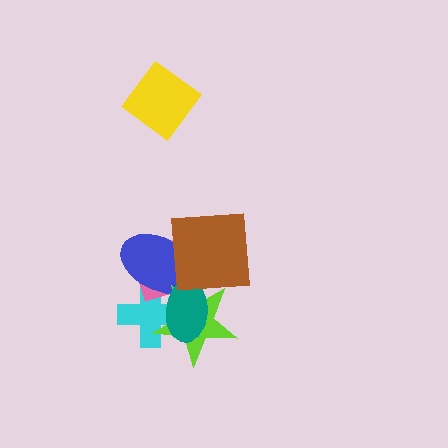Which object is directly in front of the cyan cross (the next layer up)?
The pink cross is directly in front of the cyan cross.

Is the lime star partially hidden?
Yes, it is partially covered by another shape.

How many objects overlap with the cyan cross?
4 objects overlap with the cyan cross.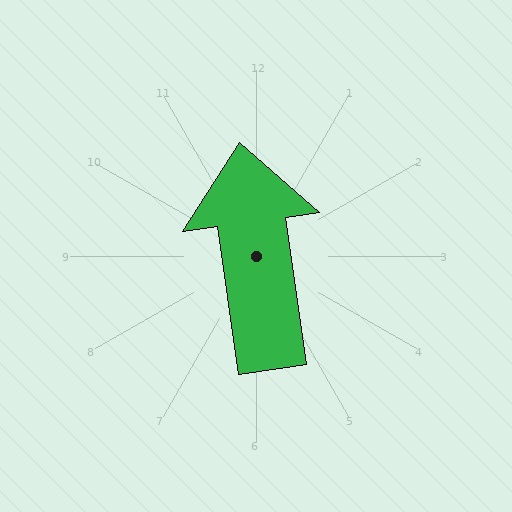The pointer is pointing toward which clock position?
Roughly 12 o'clock.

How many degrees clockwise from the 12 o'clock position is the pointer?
Approximately 352 degrees.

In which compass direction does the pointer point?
North.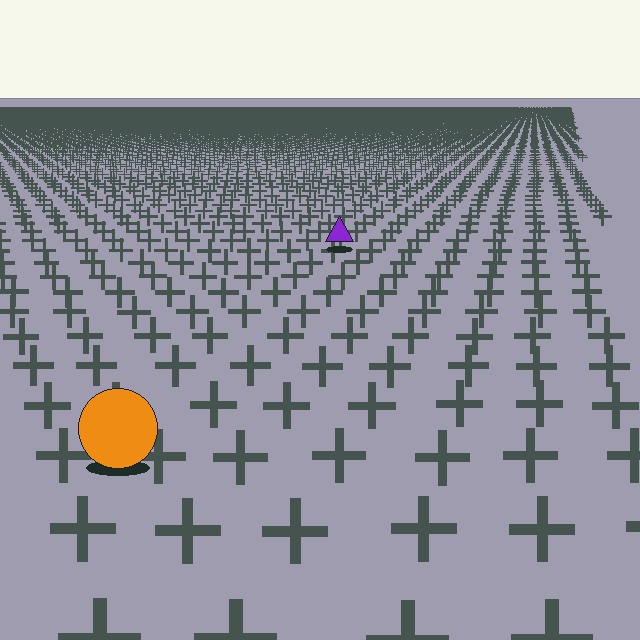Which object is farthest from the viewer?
The purple triangle is farthest from the viewer. It appears smaller and the ground texture around it is denser.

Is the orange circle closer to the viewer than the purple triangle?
Yes. The orange circle is closer — you can tell from the texture gradient: the ground texture is coarser near it.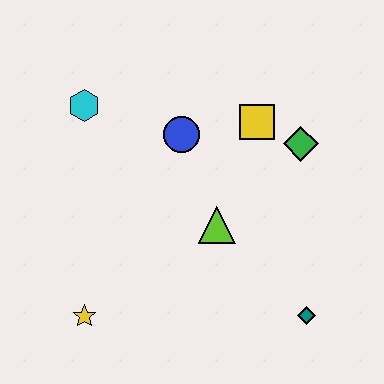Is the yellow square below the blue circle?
No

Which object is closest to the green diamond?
The yellow square is closest to the green diamond.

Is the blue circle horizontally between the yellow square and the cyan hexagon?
Yes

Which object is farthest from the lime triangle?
The cyan hexagon is farthest from the lime triangle.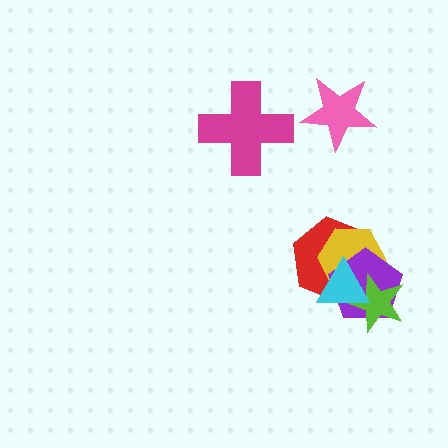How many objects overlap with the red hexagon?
4 objects overlap with the red hexagon.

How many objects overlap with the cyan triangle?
4 objects overlap with the cyan triangle.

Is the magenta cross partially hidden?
No, no other shape covers it.